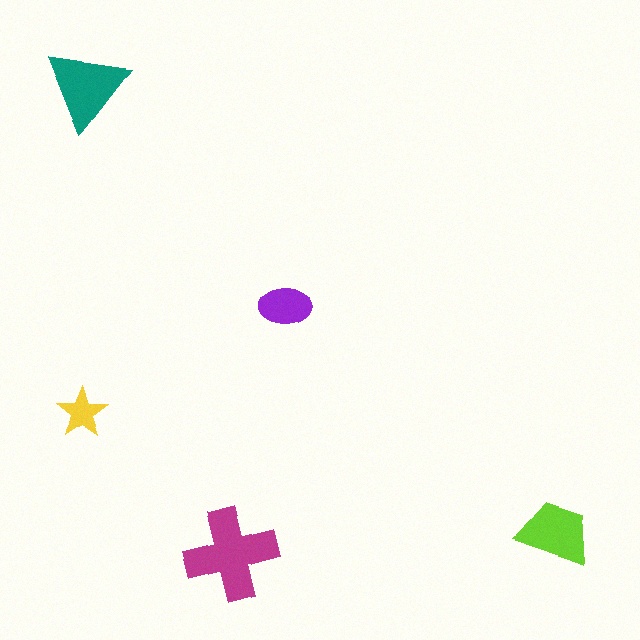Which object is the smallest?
The yellow star.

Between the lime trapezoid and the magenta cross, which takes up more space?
The magenta cross.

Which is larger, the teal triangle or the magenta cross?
The magenta cross.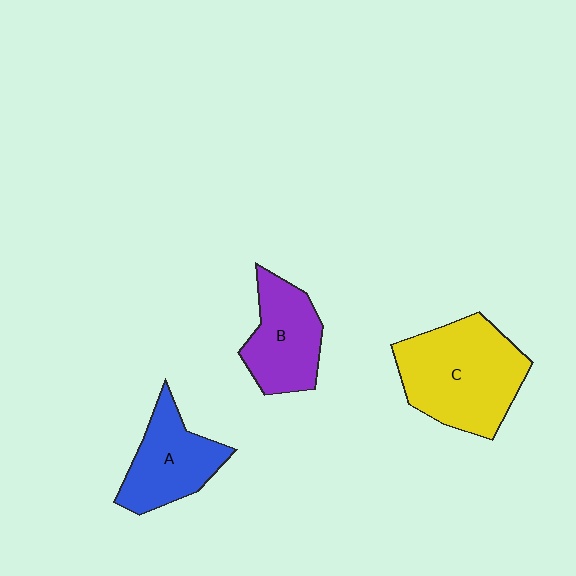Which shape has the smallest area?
Shape A (blue).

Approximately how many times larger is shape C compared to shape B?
Approximately 1.6 times.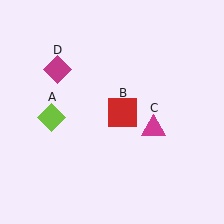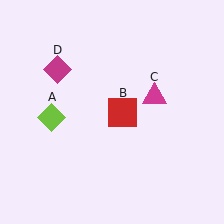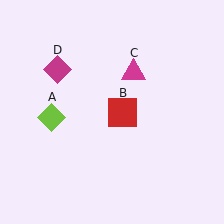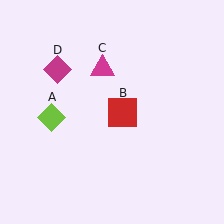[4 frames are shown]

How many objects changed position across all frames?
1 object changed position: magenta triangle (object C).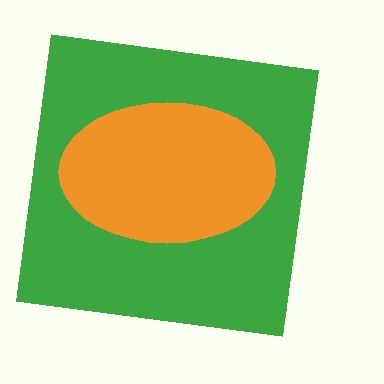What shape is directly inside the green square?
The orange ellipse.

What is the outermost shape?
The green square.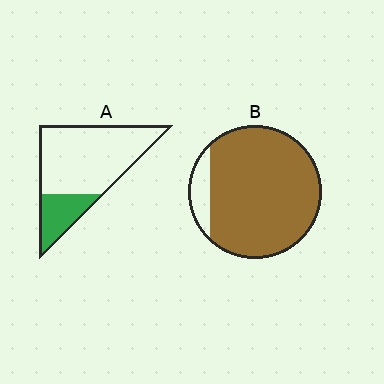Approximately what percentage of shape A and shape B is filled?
A is approximately 25% and B is approximately 90%.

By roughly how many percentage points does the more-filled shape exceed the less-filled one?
By roughly 65 percentage points (B over A).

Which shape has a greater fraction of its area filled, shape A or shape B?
Shape B.